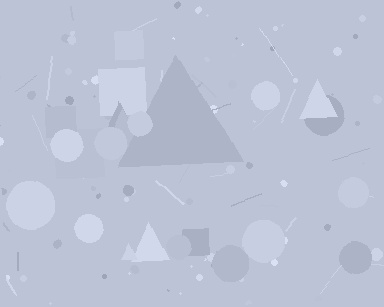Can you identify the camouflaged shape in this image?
The camouflaged shape is a triangle.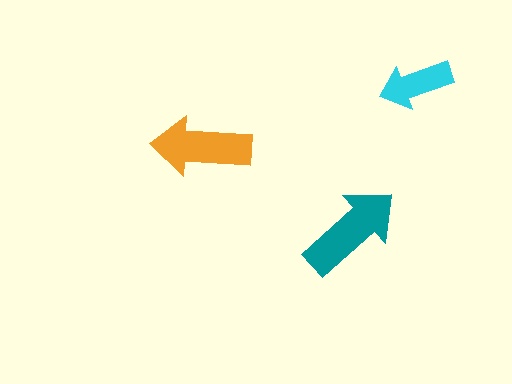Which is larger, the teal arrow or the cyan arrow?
The teal one.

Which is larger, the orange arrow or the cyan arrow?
The orange one.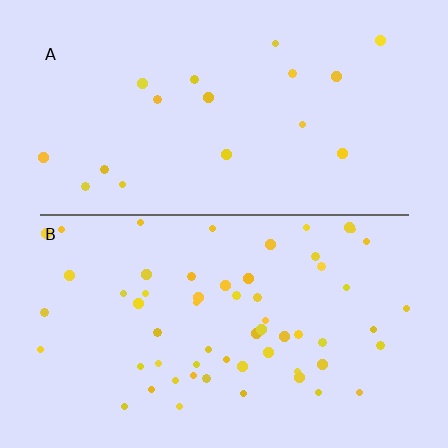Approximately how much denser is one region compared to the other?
Approximately 3.3× — region B over region A.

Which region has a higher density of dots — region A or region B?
B (the bottom).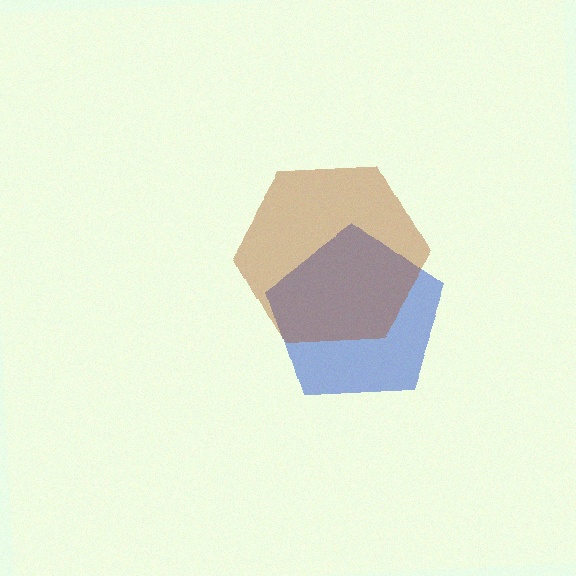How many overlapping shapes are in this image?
There are 2 overlapping shapes in the image.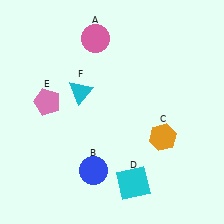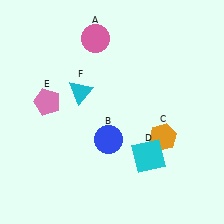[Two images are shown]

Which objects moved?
The objects that moved are: the blue circle (B), the cyan square (D).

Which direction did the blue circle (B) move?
The blue circle (B) moved up.